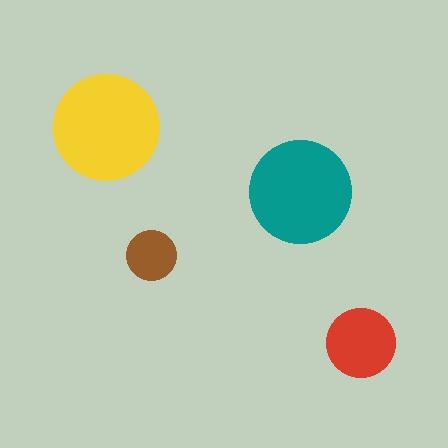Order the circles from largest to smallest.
the yellow one, the teal one, the red one, the brown one.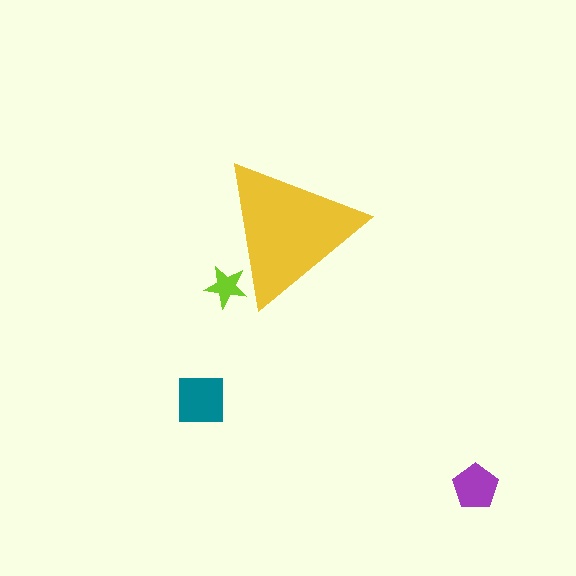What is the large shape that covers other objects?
A yellow triangle.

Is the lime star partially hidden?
Yes, the lime star is partially hidden behind the yellow triangle.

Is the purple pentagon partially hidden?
No, the purple pentagon is fully visible.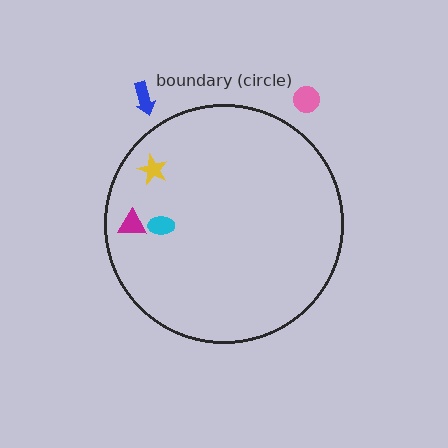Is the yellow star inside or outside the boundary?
Inside.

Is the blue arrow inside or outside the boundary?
Outside.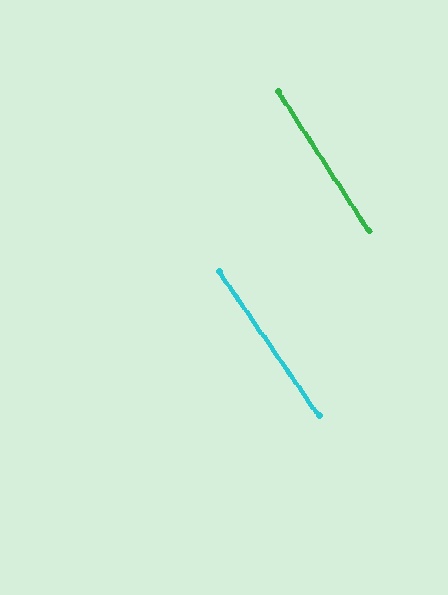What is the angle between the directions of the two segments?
Approximately 2 degrees.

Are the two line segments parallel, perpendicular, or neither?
Parallel — their directions differ by only 1.6°.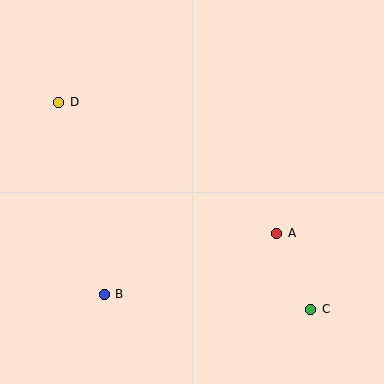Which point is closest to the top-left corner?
Point D is closest to the top-left corner.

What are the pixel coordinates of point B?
Point B is at (104, 294).